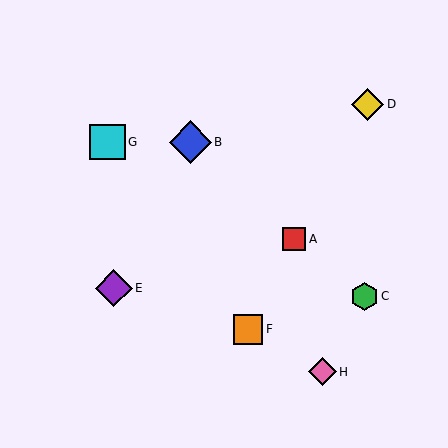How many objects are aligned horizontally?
2 objects (B, G) are aligned horizontally.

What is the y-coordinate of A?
Object A is at y≈239.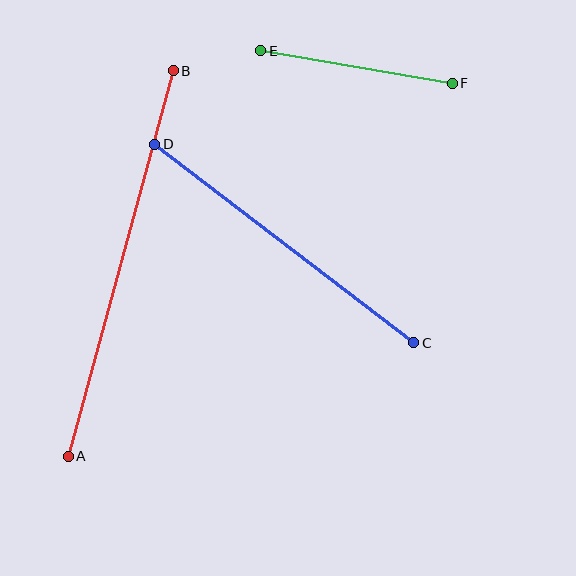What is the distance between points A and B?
The distance is approximately 399 pixels.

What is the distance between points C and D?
The distance is approximately 327 pixels.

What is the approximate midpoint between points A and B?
The midpoint is at approximately (121, 264) pixels.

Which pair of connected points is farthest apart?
Points A and B are farthest apart.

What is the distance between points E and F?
The distance is approximately 194 pixels.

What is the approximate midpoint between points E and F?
The midpoint is at approximately (356, 67) pixels.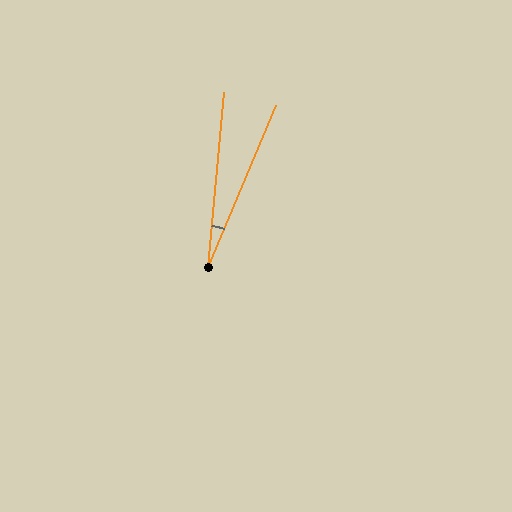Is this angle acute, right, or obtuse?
It is acute.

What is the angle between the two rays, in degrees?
Approximately 18 degrees.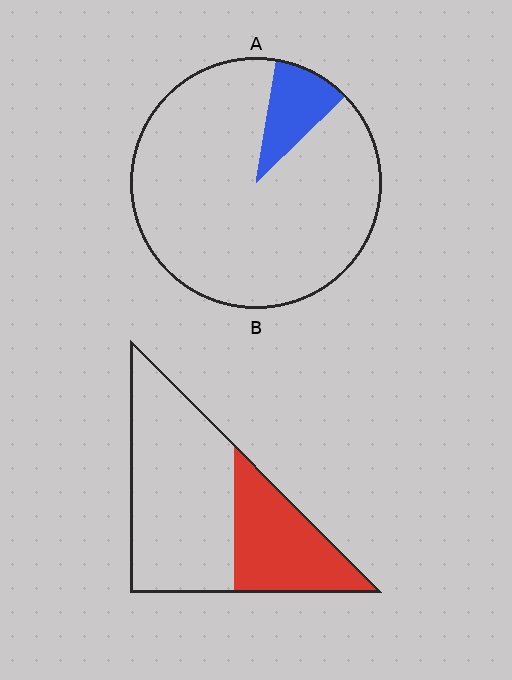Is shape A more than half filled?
No.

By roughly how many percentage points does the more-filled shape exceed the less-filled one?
By roughly 25 percentage points (B over A).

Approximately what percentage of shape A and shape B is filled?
A is approximately 10% and B is approximately 35%.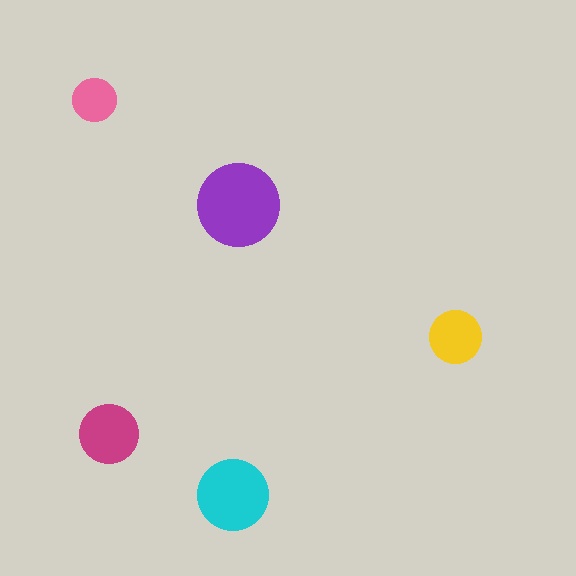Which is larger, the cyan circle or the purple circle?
The purple one.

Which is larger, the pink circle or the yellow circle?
The yellow one.